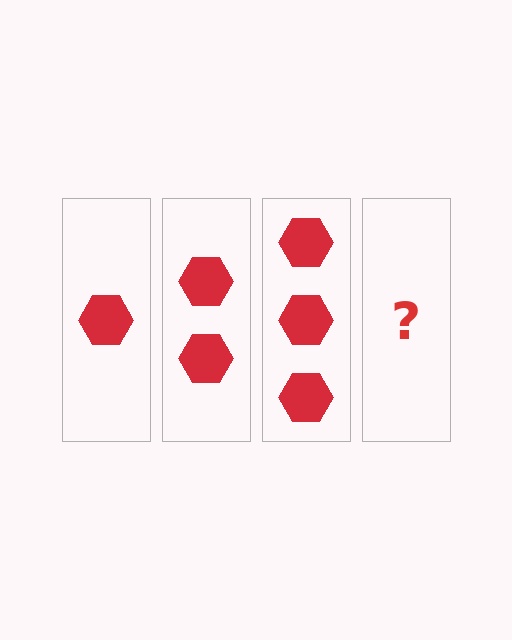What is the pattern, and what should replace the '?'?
The pattern is that each step adds one more hexagon. The '?' should be 4 hexagons.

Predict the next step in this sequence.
The next step is 4 hexagons.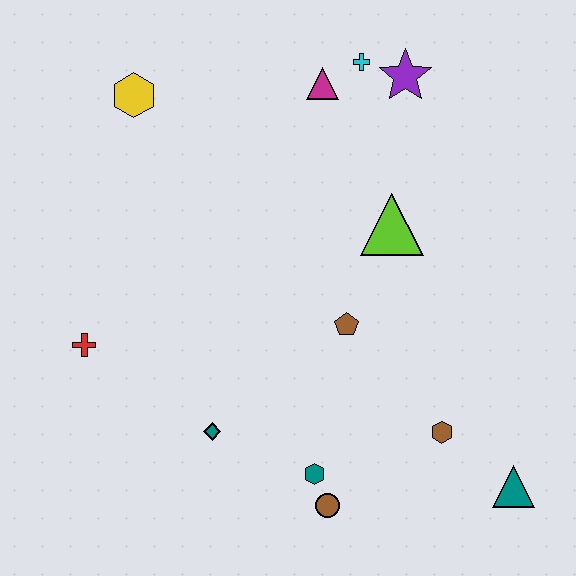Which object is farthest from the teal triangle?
The yellow hexagon is farthest from the teal triangle.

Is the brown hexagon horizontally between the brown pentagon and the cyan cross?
No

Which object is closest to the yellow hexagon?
The magenta triangle is closest to the yellow hexagon.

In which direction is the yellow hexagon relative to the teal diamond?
The yellow hexagon is above the teal diamond.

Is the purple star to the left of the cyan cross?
No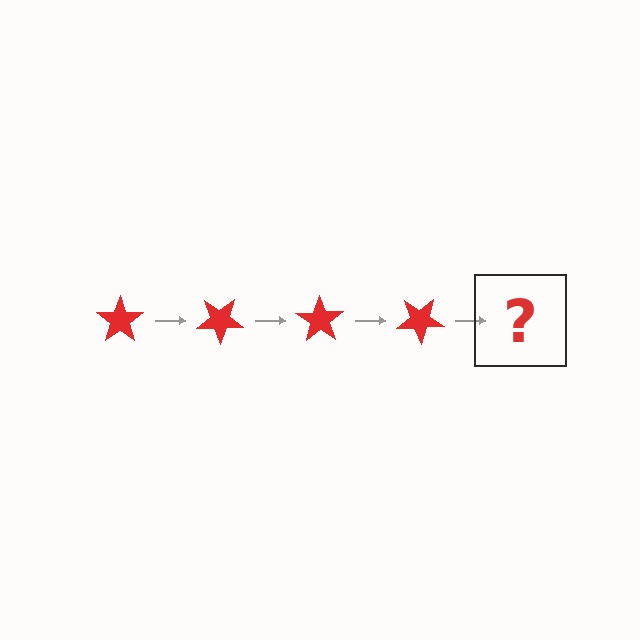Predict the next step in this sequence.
The next step is a red star rotated 140 degrees.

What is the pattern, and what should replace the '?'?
The pattern is that the star rotates 35 degrees each step. The '?' should be a red star rotated 140 degrees.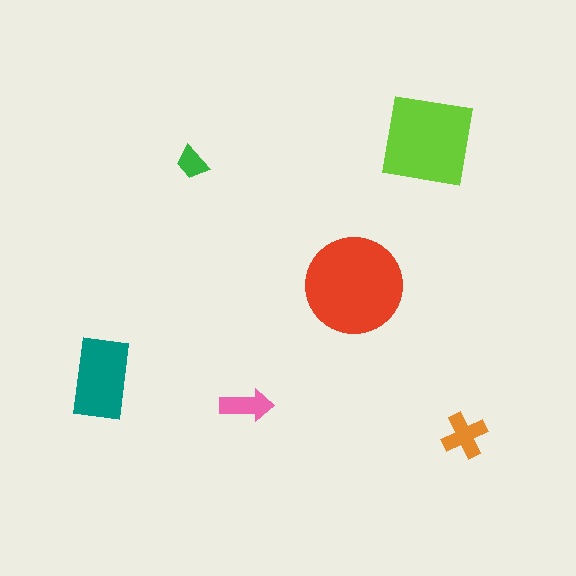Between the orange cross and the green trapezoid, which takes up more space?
The orange cross.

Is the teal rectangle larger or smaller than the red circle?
Smaller.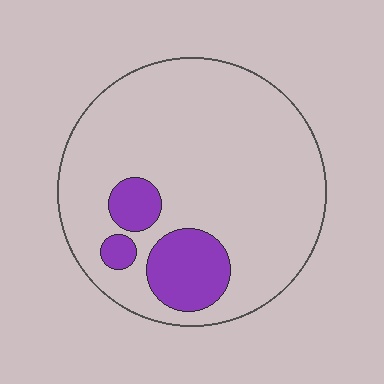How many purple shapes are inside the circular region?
3.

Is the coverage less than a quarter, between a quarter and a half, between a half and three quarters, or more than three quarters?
Less than a quarter.